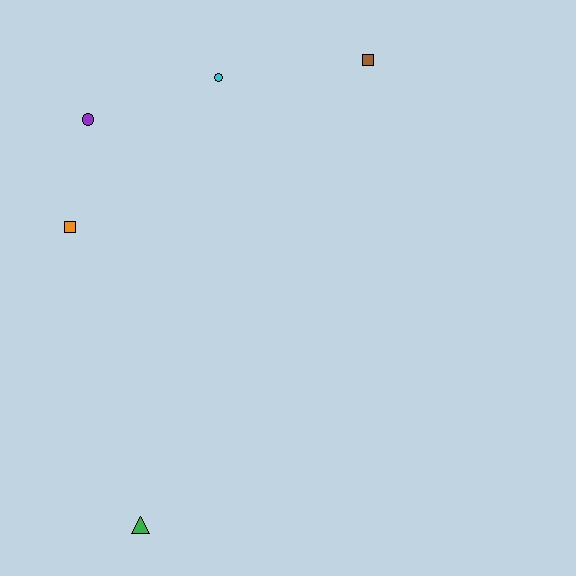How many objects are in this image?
There are 5 objects.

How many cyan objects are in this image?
There is 1 cyan object.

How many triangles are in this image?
There is 1 triangle.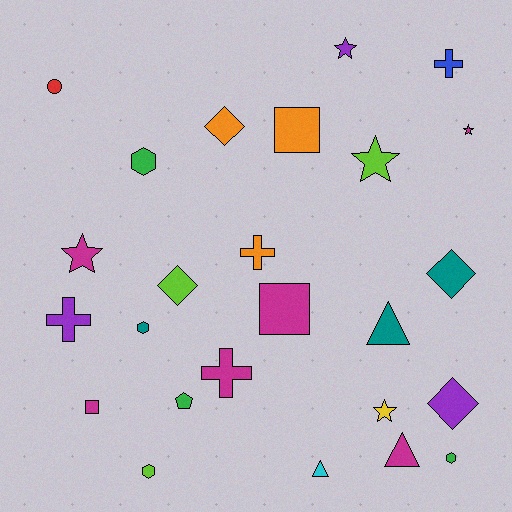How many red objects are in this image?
There is 1 red object.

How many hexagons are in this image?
There are 4 hexagons.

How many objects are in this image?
There are 25 objects.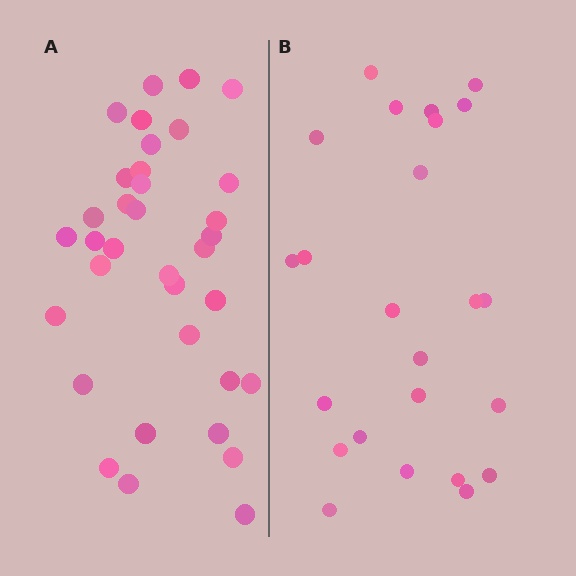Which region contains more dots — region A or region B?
Region A (the left region) has more dots.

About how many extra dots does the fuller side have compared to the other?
Region A has roughly 12 or so more dots than region B.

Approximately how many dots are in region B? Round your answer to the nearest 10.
About 20 dots. (The exact count is 24, which rounds to 20.)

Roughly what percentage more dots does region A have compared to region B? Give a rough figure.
About 45% more.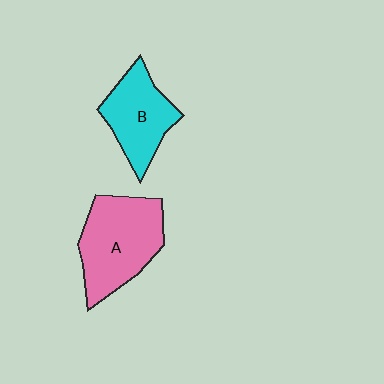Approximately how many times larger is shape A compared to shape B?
Approximately 1.4 times.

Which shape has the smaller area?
Shape B (cyan).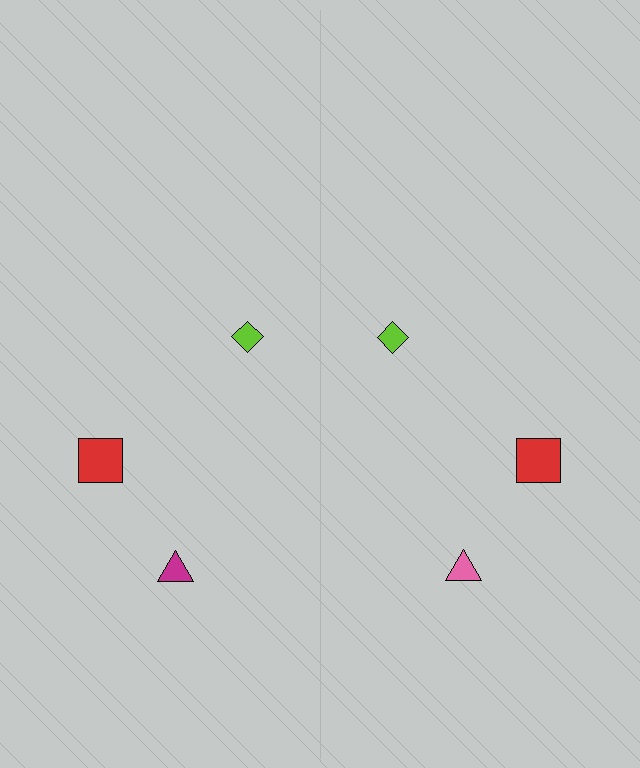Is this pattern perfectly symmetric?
No, the pattern is not perfectly symmetric. The pink triangle on the right side breaks the symmetry — its mirror counterpart is magenta.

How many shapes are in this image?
There are 6 shapes in this image.